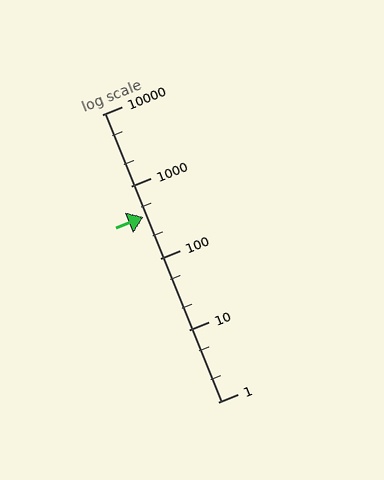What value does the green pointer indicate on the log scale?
The pointer indicates approximately 370.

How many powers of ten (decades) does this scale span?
The scale spans 4 decades, from 1 to 10000.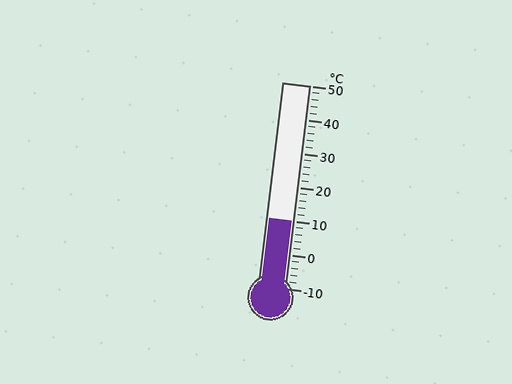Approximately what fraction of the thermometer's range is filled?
The thermometer is filled to approximately 35% of its range.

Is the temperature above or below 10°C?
The temperature is at 10°C.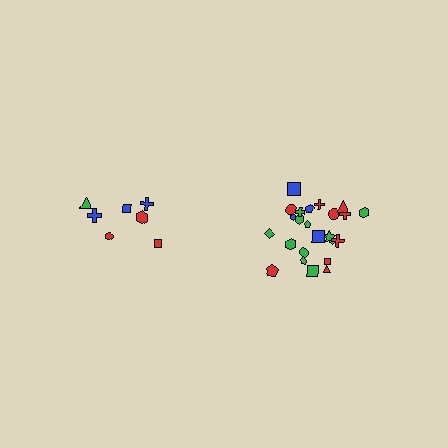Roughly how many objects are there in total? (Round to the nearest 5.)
Roughly 30 objects in total.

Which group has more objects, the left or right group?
The right group.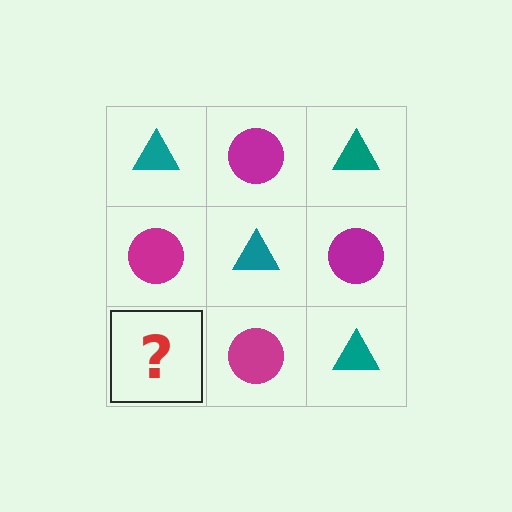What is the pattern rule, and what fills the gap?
The rule is that it alternates teal triangle and magenta circle in a checkerboard pattern. The gap should be filled with a teal triangle.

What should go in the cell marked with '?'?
The missing cell should contain a teal triangle.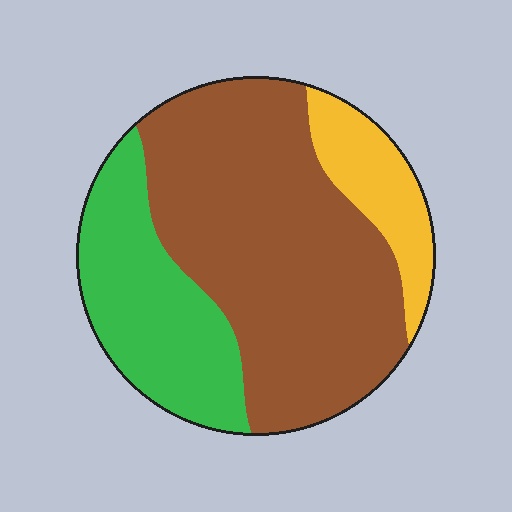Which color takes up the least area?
Yellow, at roughly 15%.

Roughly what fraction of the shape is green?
Green covers around 25% of the shape.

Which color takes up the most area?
Brown, at roughly 60%.